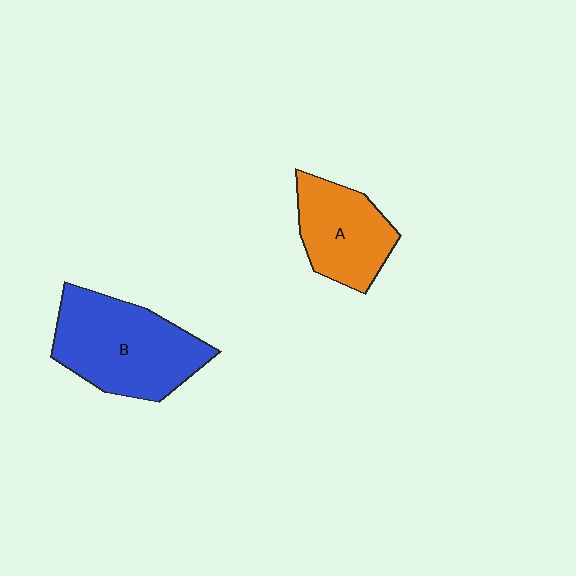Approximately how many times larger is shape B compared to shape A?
Approximately 1.5 times.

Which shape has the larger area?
Shape B (blue).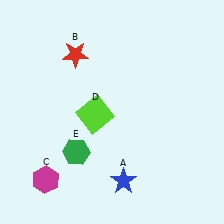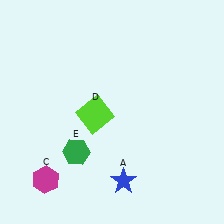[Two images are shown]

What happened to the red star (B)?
The red star (B) was removed in Image 2. It was in the top-left area of Image 1.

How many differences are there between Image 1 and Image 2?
There is 1 difference between the two images.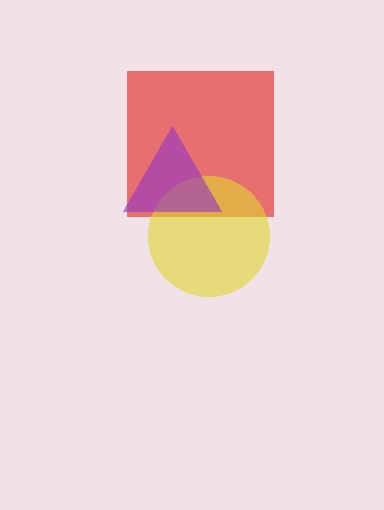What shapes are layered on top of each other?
The layered shapes are: a red square, a yellow circle, a purple triangle.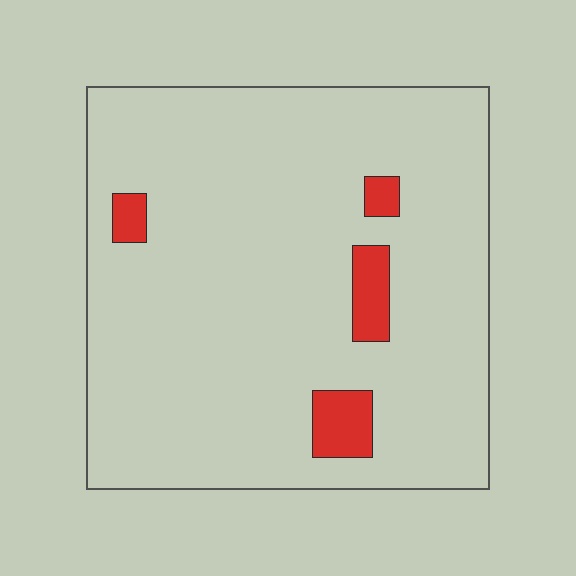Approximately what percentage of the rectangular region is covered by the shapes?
Approximately 5%.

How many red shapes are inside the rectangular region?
4.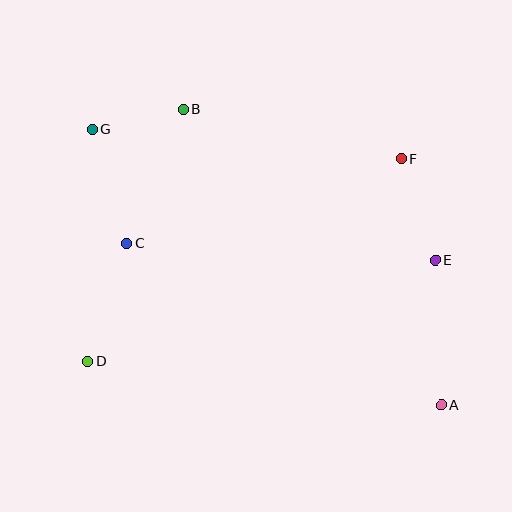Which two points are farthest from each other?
Points A and G are farthest from each other.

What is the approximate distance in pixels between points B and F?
The distance between B and F is approximately 223 pixels.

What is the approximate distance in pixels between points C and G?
The distance between C and G is approximately 119 pixels.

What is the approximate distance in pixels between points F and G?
The distance between F and G is approximately 310 pixels.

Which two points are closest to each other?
Points B and G are closest to each other.